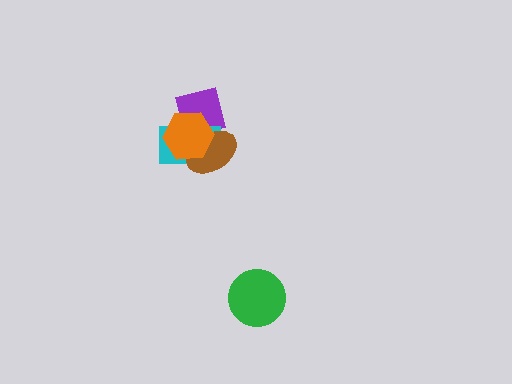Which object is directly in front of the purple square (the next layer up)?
The cyan rectangle is directly in front of the purple square.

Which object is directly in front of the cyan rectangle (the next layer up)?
The brown ellipse is directly in front of the cyan rectangle.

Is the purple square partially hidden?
Yes, it is partially covered by another shape.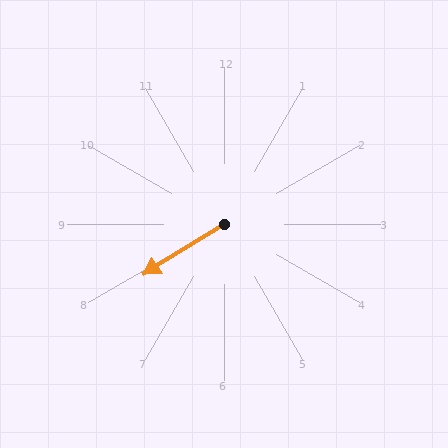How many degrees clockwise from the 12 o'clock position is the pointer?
Approximately 238 degrees.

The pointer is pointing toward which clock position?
Roughly 8 o'clock.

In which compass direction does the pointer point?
Southwest.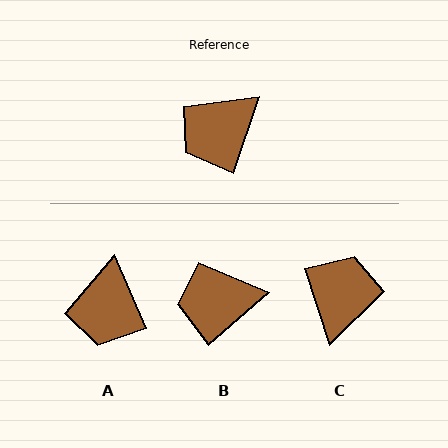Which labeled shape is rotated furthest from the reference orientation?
C, about 143 degrees away.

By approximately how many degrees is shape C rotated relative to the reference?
Approximately 143 degrees clockwise.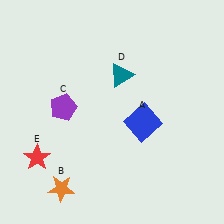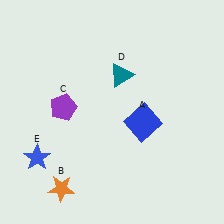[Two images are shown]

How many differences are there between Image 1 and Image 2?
There is 1 difference between the two images.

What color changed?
The star (E) changed from red in Image 1 to blue in Image 2.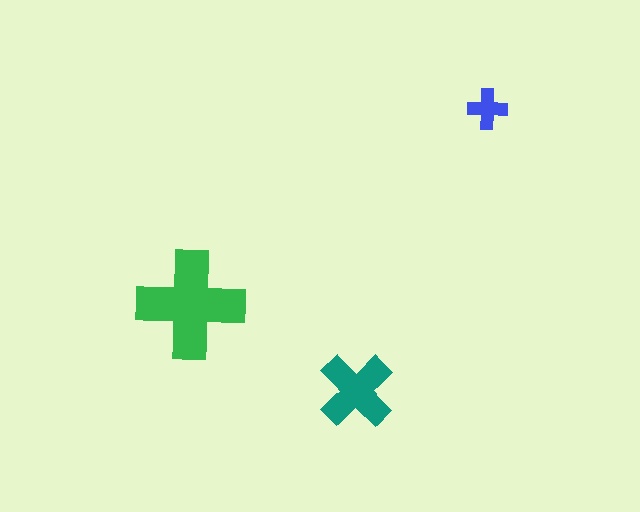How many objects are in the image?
There are 3 objects in the image.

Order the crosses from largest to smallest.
the green one, the teal one, the blue one.